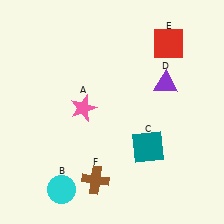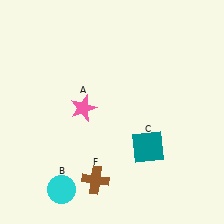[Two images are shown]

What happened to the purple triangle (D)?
The purple triangle (D) was removed in Image 2. It was in the top-right area of Image 1.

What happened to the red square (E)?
The red square (E) was removed in Image 2. It was in the top-right area of Image 1.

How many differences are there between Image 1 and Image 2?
There are 2 differences between the two images.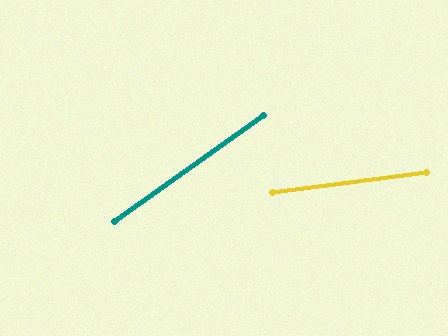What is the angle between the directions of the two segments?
Approximately 28 degrees.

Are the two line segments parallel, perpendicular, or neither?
Neither parallel nor perpendicular — they differ by about 28°.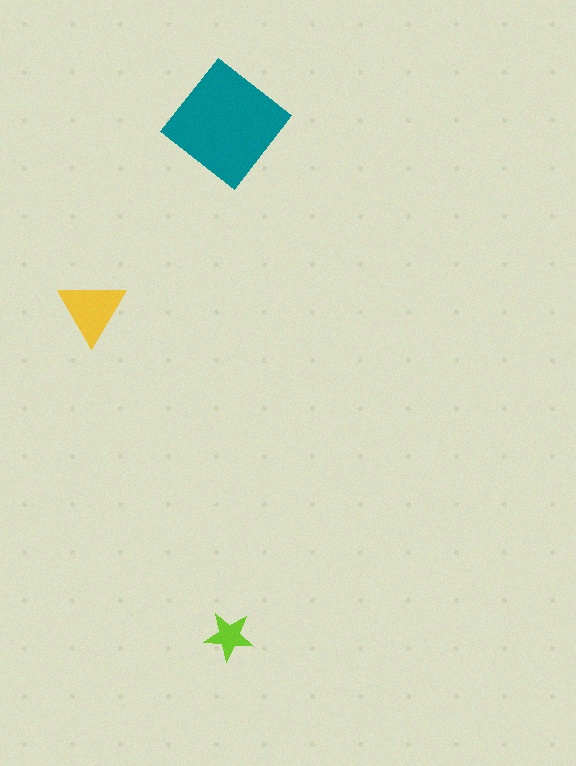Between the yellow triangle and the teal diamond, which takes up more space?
The teal diamond.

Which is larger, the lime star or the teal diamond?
The teal diamond.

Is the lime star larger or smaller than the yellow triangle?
Smaller.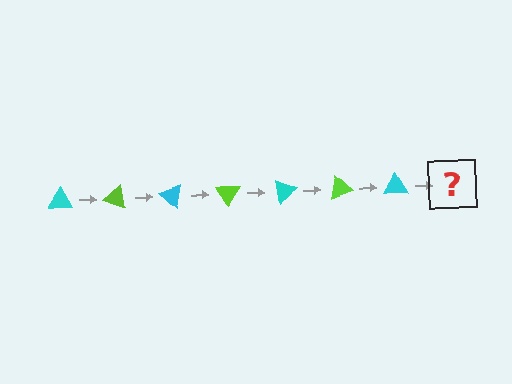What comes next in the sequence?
The next element should be a lime triangle, rotated 140 degrees from the start.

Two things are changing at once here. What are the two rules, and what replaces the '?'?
The two rules are that it rotates 20 degrees each step and the color cycles through cyan and lime. The '?' should be a lime triangle, rotated 140 degrees from the start.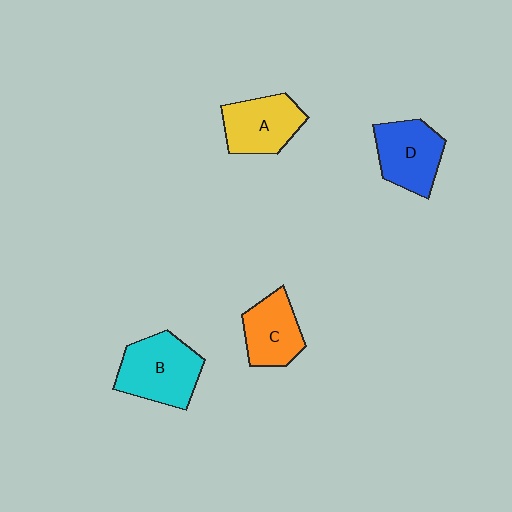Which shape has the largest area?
Shape B (cyan).